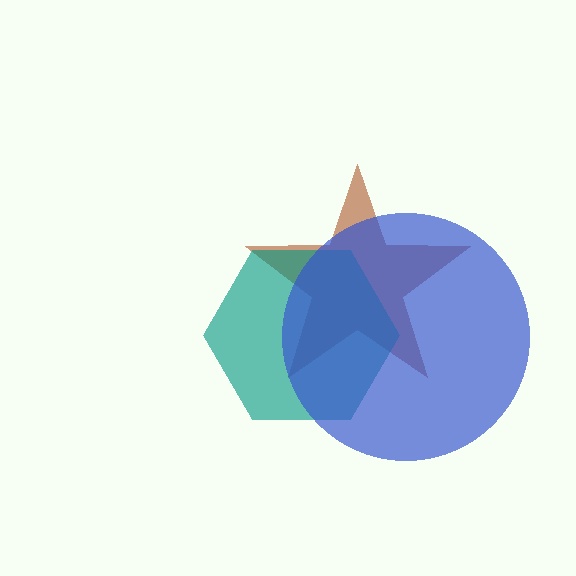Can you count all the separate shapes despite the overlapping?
Yes, there are 3 separate shapes.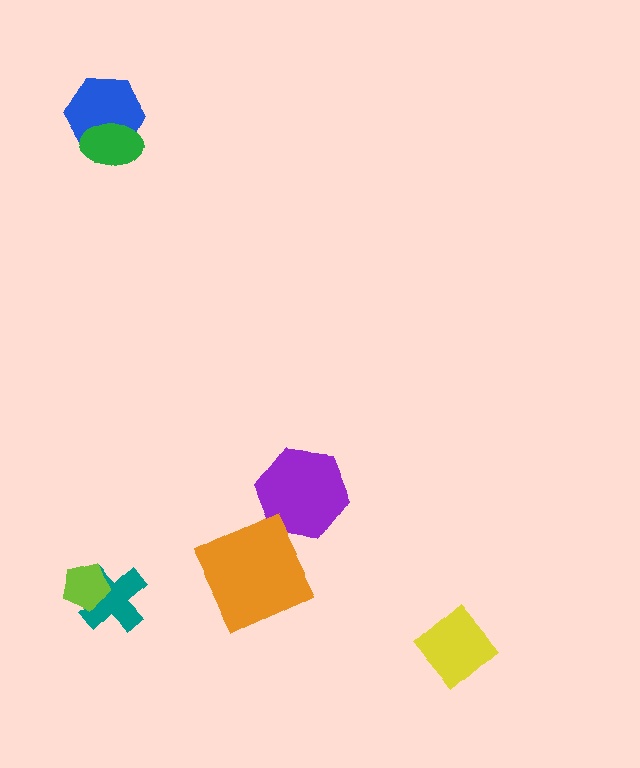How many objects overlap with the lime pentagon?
1 object overlaps with the lime pentagon.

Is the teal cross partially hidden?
Yes, it is partially covered by another shape.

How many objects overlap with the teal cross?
1 object overlaps with the teal cross.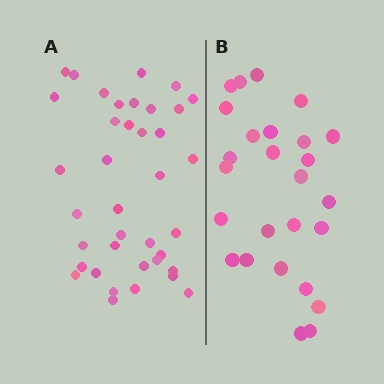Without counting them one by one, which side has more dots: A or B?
Region A (the left region) has more dots.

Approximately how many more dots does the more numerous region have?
Region A has roughly 12 or so more dots than region B.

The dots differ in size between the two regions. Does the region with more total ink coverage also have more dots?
No. Region B has more total ink coverage because its dots are larger, but region A actually contains more individual dots. Total area can be misleading — the number of items is what matters here.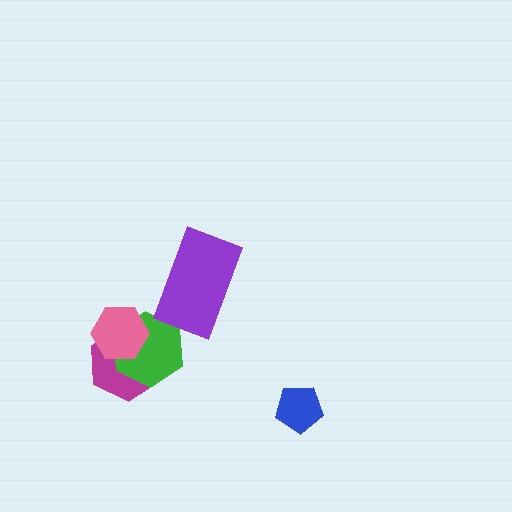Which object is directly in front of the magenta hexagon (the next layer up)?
The green hexagon is directly in front of the magenta hexagon.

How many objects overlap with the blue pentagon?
0 objects overlap with the blue pentagon.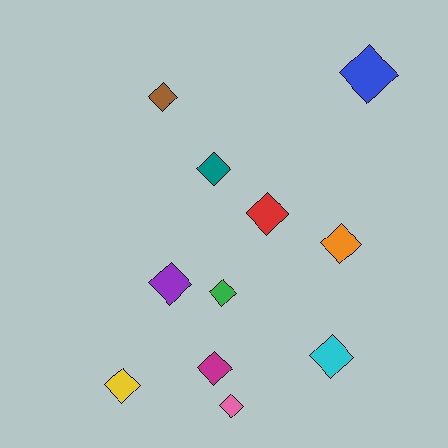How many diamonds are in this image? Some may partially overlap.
There are 11 diamonds.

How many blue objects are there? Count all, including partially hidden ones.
There is 1 blue object.